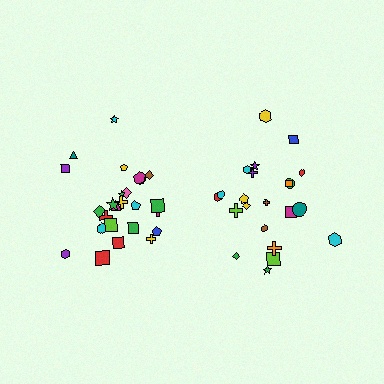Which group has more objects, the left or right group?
The left group.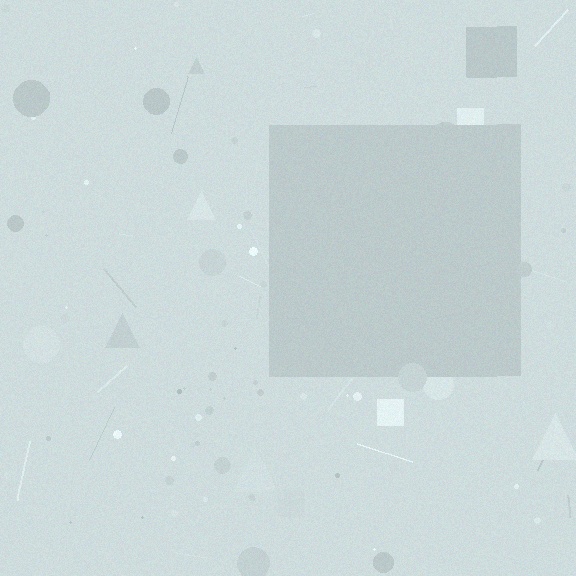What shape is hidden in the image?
A square is hidden in the image.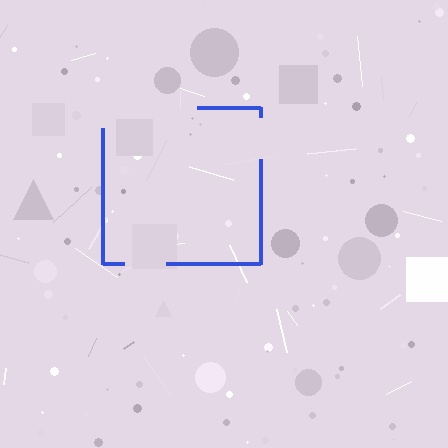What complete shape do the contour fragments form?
The contour fragments form a square.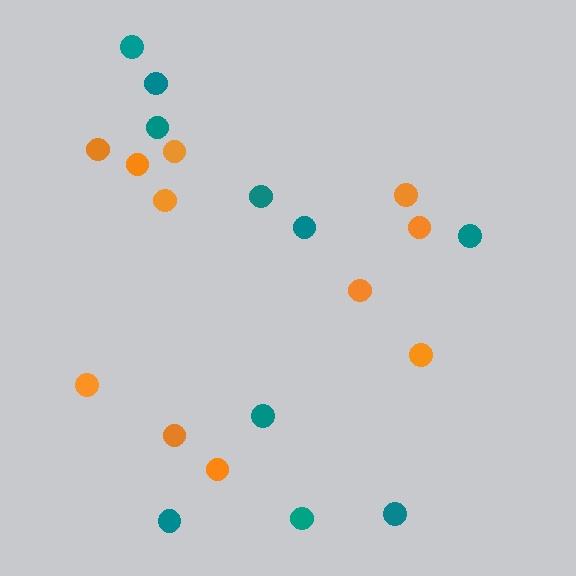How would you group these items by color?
There are 2 groups: one group of teal circles (10) and one group of orange circles (11).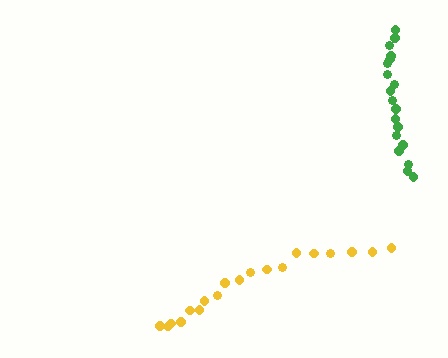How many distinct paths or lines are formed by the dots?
There are 2 distinct paths.